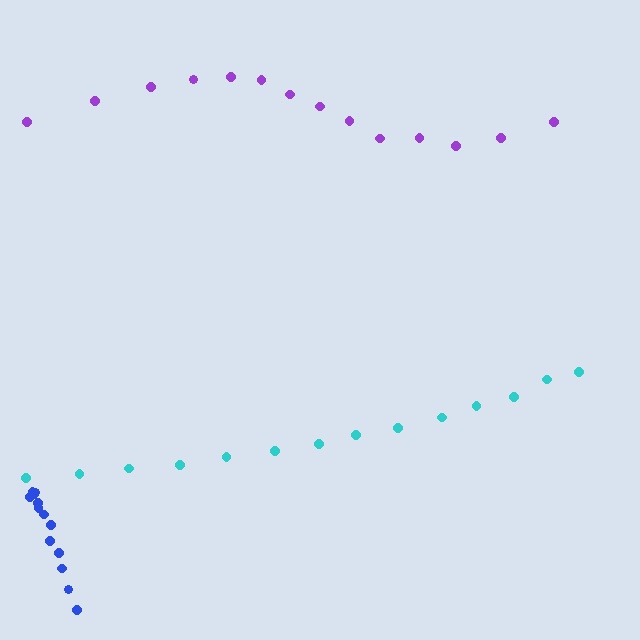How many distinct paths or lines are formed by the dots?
There are 3 distinct paths.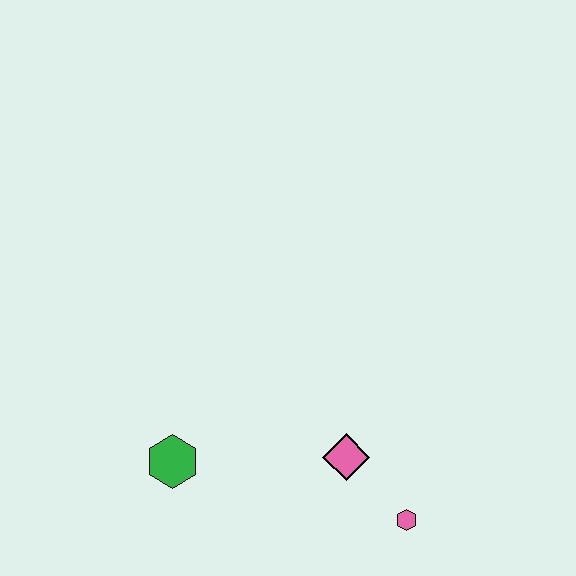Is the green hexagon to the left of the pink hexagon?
Yes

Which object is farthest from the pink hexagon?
The green hexagon is farthest from the pink hexagon.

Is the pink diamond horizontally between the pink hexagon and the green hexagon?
Yes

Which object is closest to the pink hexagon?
The pink diamond is closest to the pink hexagon.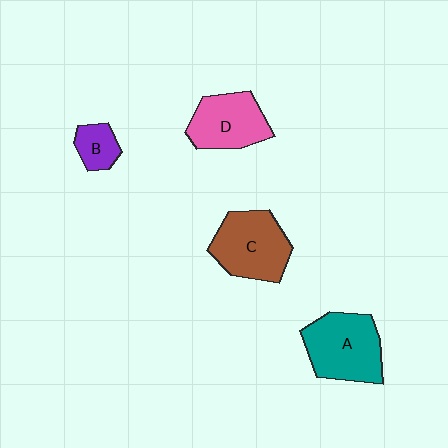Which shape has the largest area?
Shape A (teal).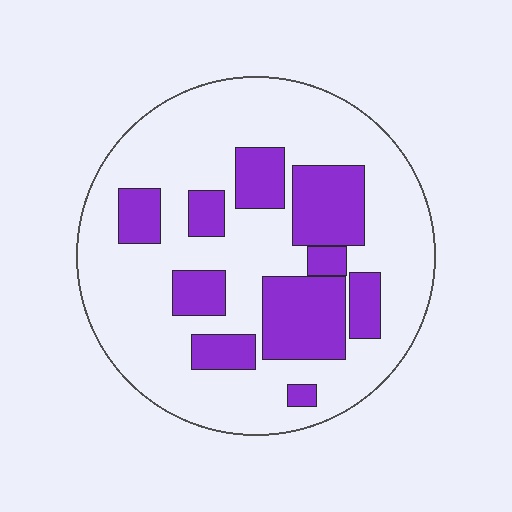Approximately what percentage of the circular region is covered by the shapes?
Approximately 30%.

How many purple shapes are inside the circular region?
10.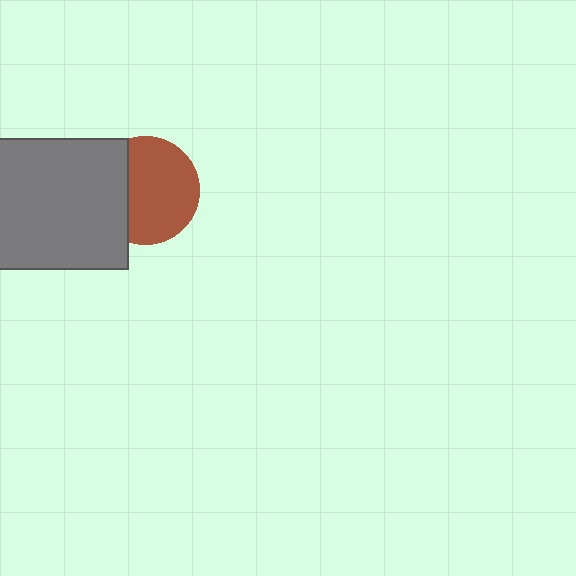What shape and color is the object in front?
The object in front is a gray square.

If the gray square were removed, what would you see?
You would see the complete brown circle.